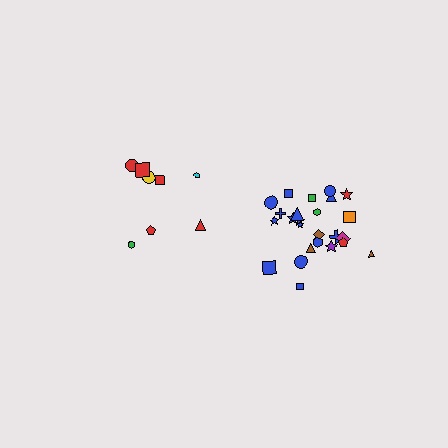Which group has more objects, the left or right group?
The right group.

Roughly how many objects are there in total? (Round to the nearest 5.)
Roughly 35 objects in total.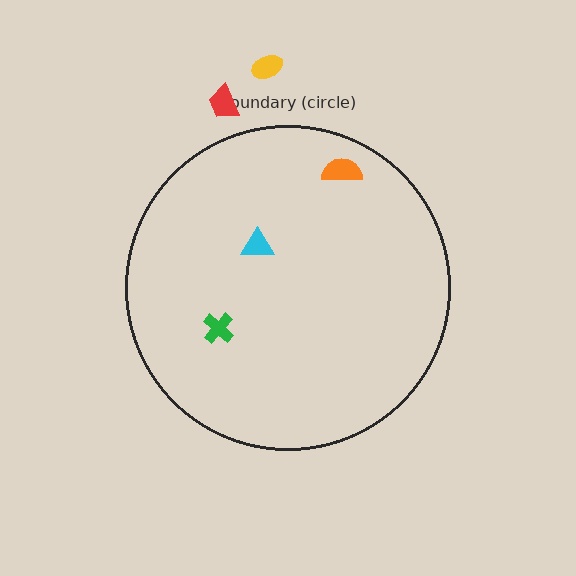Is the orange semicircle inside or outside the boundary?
Inside.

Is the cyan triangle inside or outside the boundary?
Inside.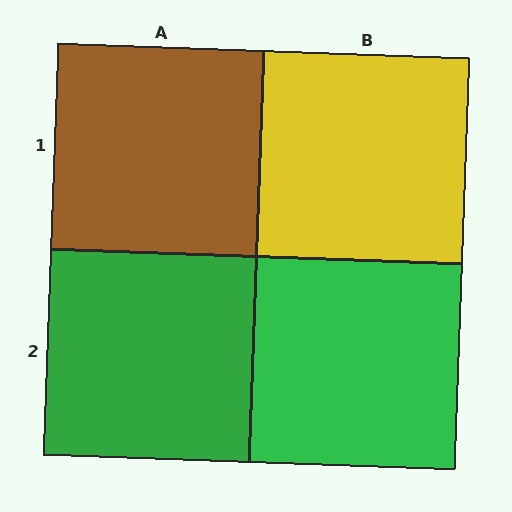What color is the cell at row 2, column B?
Green.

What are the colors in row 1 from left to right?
Brown, yellow.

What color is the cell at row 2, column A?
Green.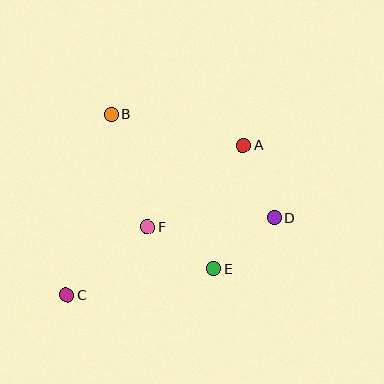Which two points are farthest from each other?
Points A and C are farthest from each other.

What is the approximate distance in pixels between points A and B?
The distance between A and B is approximately 136 pixels.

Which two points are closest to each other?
Points D and E are closest to each other.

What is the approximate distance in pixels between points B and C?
The distance between B and C is approximately 186 pixels.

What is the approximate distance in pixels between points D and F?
The distance between D and F is approximately 127 pixels.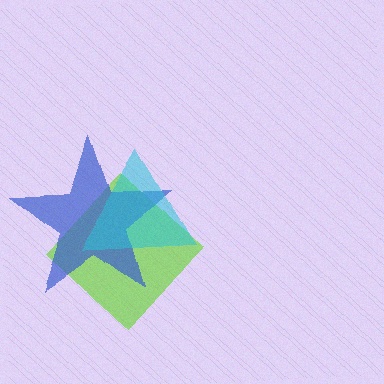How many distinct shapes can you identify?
There are 3 distinct shapes: a lime diamond, a blue star, a cyan triangle.